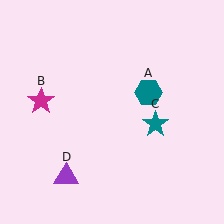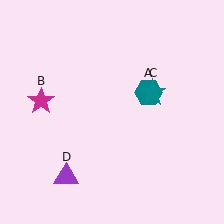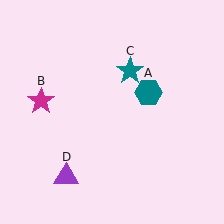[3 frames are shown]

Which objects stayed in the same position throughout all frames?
Teal hexagon (object A) and magenta star (object B) and purple triangle (object D) remained stationary.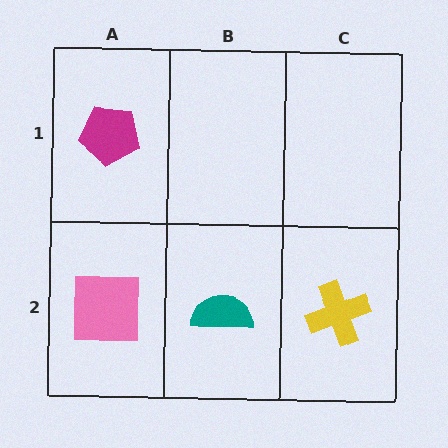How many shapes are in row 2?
3 shapes.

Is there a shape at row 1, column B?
No, that cell is empty.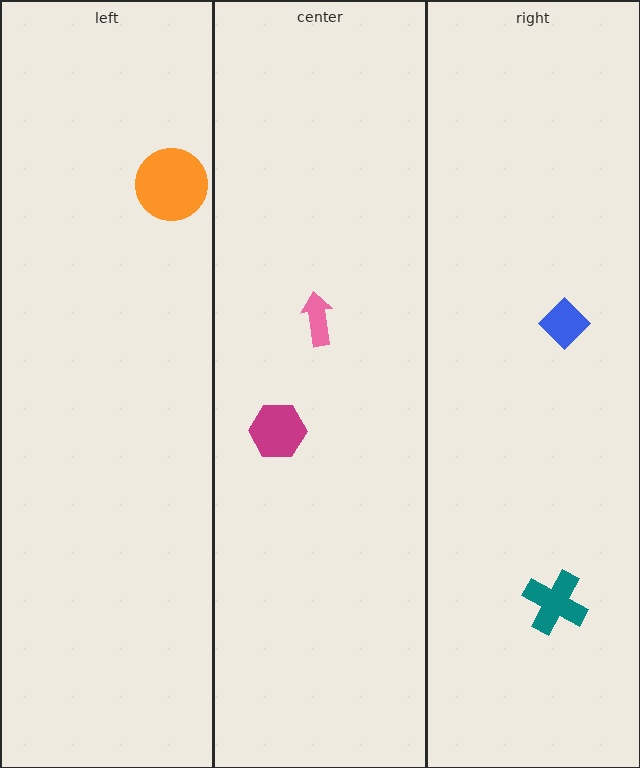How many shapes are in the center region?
2.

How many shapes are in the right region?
2.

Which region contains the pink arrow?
The center region.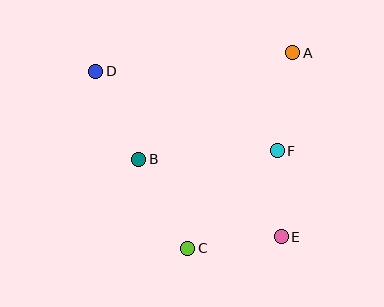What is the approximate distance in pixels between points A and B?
The distance between A and B is approximately 187 pixels.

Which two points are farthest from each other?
Points D and E are farthest from each other.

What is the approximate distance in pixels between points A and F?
The distance between A and F is approximately 99 pixels.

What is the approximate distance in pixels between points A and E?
The distance between A and E is approximately 184 pixels.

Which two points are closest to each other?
Points E and F are closest to each other.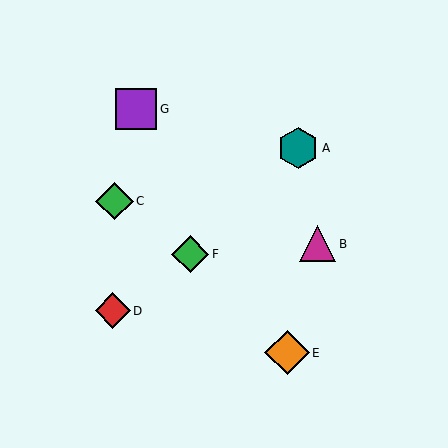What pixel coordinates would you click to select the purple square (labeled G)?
Click at (136, 109) to select the purple square G.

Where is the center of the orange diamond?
The center of the orange diamond is at (287, 353).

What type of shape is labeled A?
Shape A is a teal hexagon.